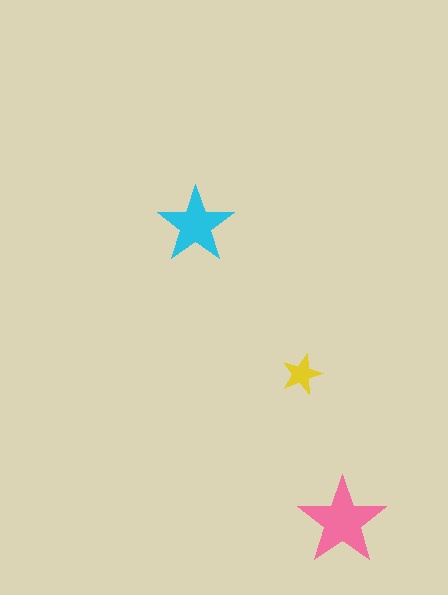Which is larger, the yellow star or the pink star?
The pink one.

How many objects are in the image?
There are 3 objects in the image.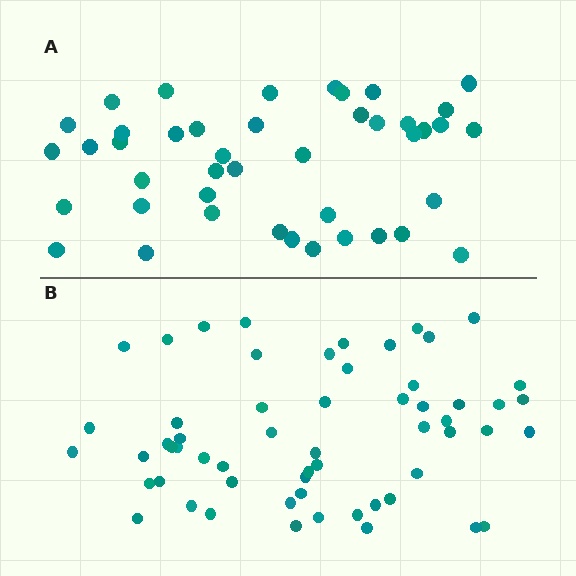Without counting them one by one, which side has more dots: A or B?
Region B (the bottom region) has more dots.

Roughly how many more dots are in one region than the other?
Region B has approximately 15 more dots than region A.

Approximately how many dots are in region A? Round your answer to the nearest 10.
About 40 dots. (The exact count is 43, which rounds to 40.)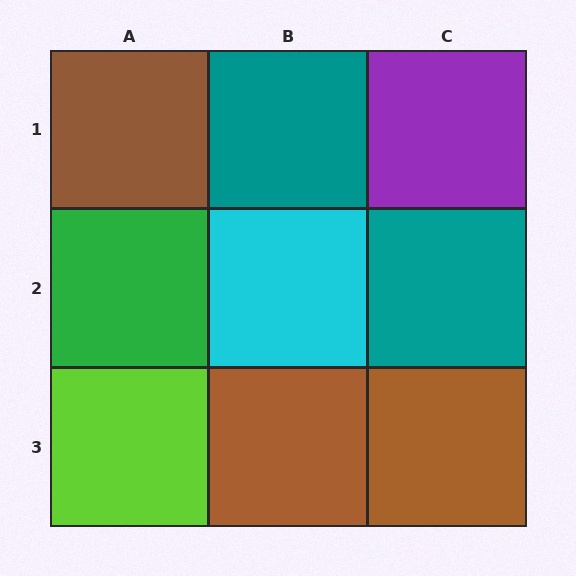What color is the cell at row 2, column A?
Green.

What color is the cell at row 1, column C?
Purple.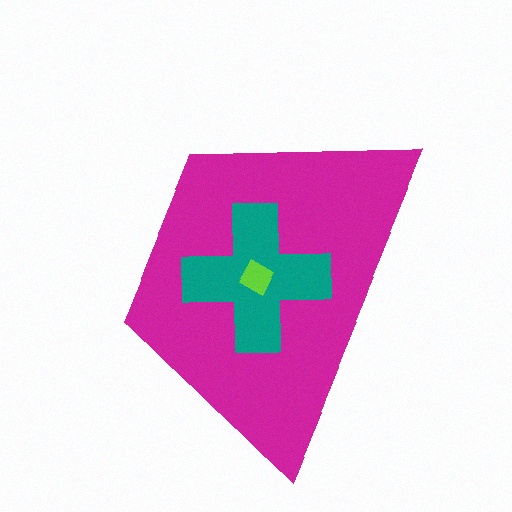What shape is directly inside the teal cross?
The lime square.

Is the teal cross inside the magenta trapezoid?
Yes.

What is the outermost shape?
The magenta trapezoid.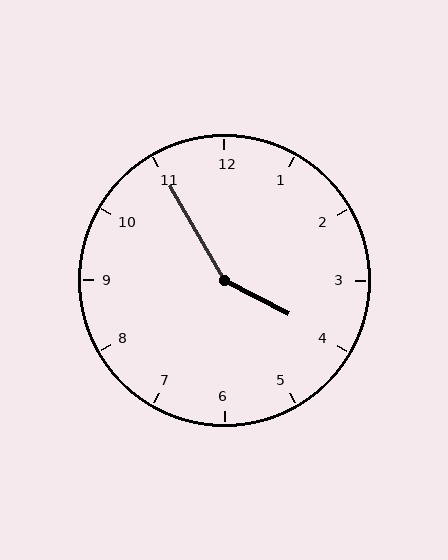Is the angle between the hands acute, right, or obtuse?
It is obtuse.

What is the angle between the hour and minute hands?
Approximately 148 degrees.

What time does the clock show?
3:55.